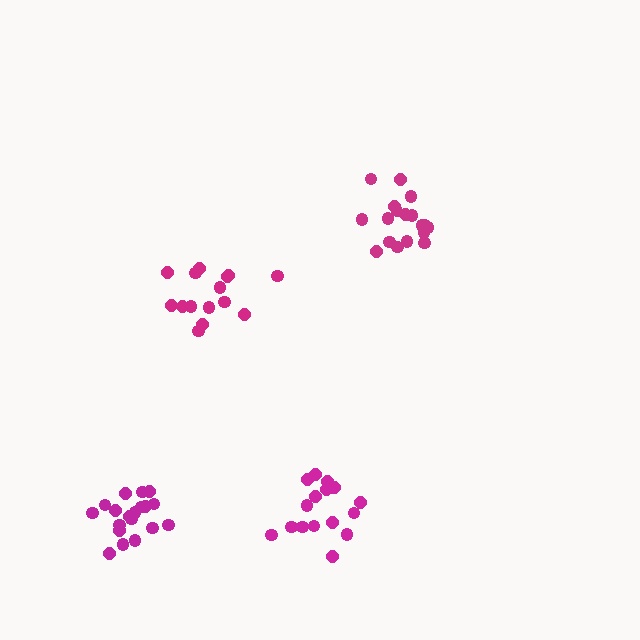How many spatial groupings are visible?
There are 4 spatial groupings.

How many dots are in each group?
Group 1: 15 dots, Group 2: 17 dots, Group 3: 19 dots, Group 4: 18 dots (69 total).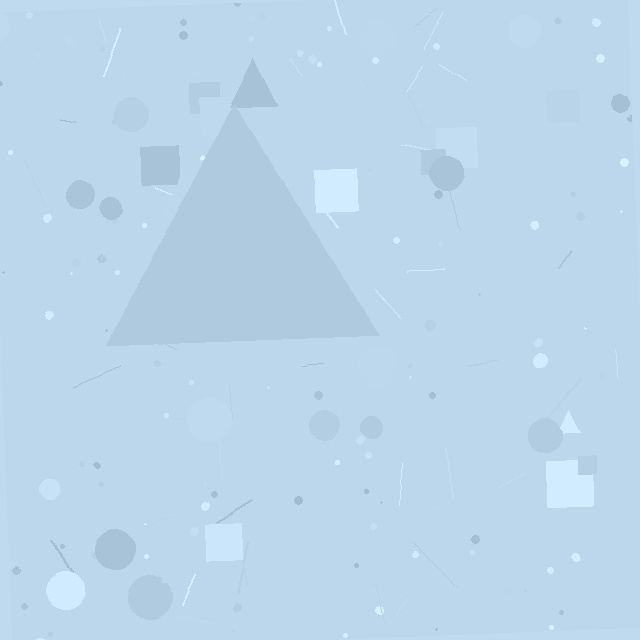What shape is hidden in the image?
A triangle is hidden in the image.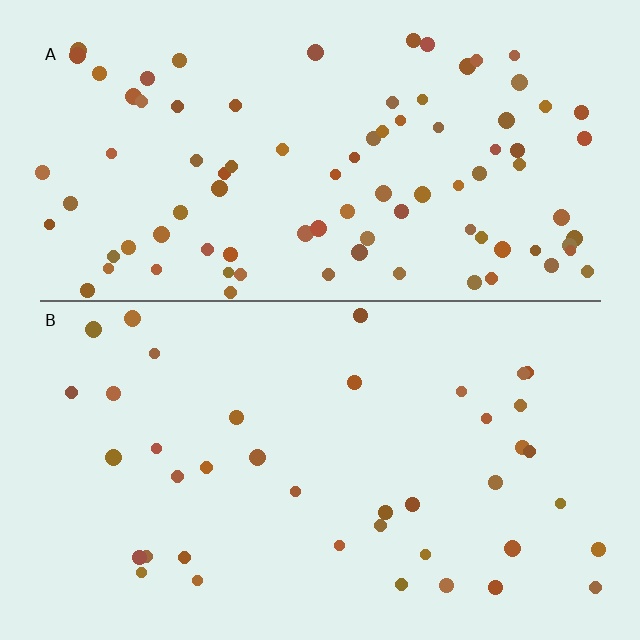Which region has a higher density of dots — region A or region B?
A (the top).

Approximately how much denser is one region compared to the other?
Approximately 2.2× — region A over region B.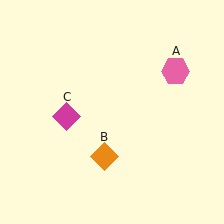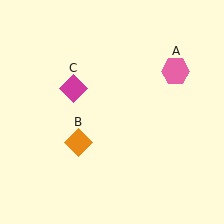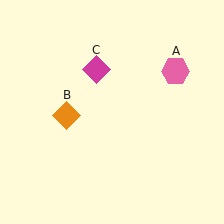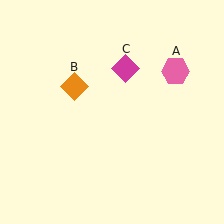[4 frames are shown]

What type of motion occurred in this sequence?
The orange diamond (object B), magenta diamond (object C) rotated clockwise around the center of the scene.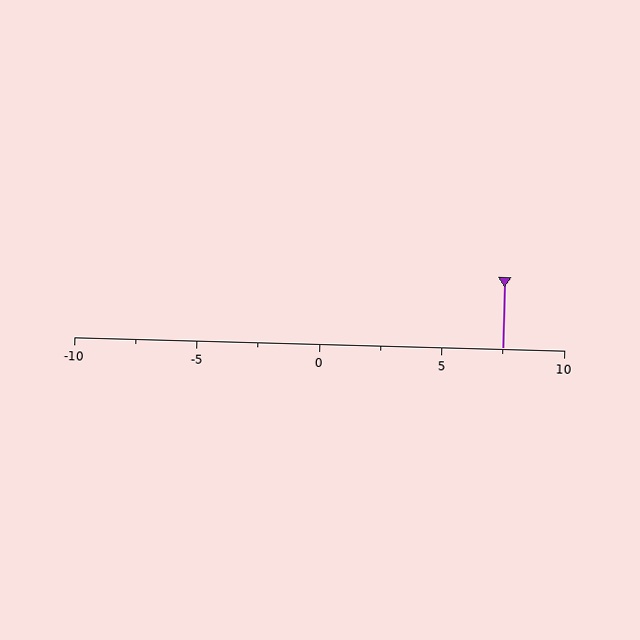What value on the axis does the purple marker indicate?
The marker indicates approximately 7.5.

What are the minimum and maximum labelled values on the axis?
The axis runs from -10 to 10.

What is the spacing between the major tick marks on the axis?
The major ticks are spaced 5 apart.